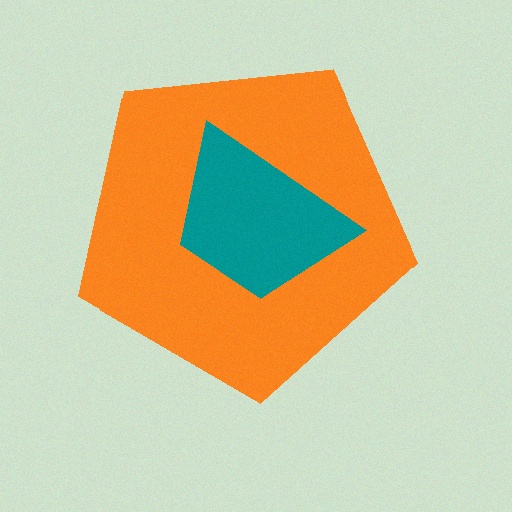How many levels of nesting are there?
2.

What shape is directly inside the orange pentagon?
The teal trapezoid.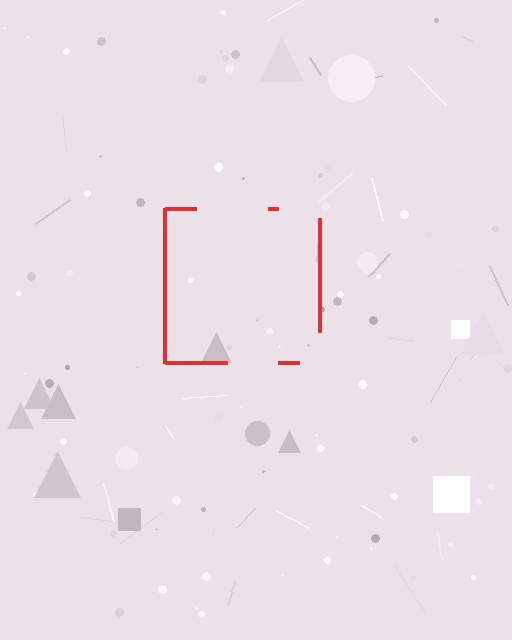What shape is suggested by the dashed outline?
The dashed outline suggests a square.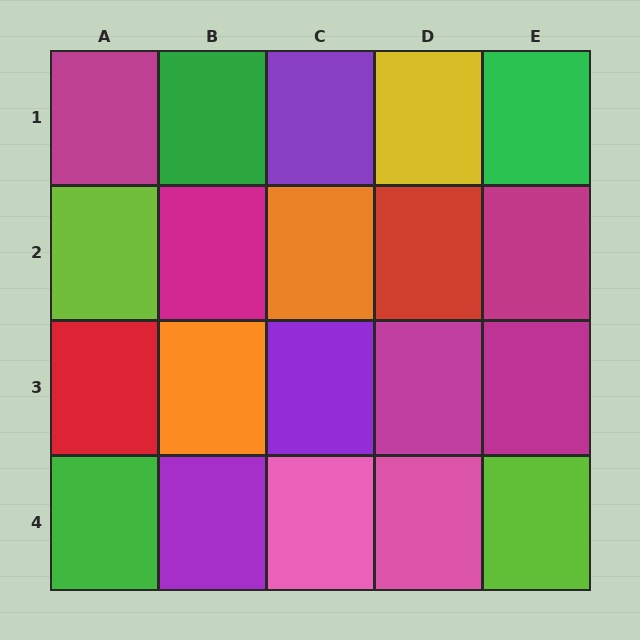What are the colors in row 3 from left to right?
Red, orange, purple, magenta, magenta.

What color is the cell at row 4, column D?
Pink.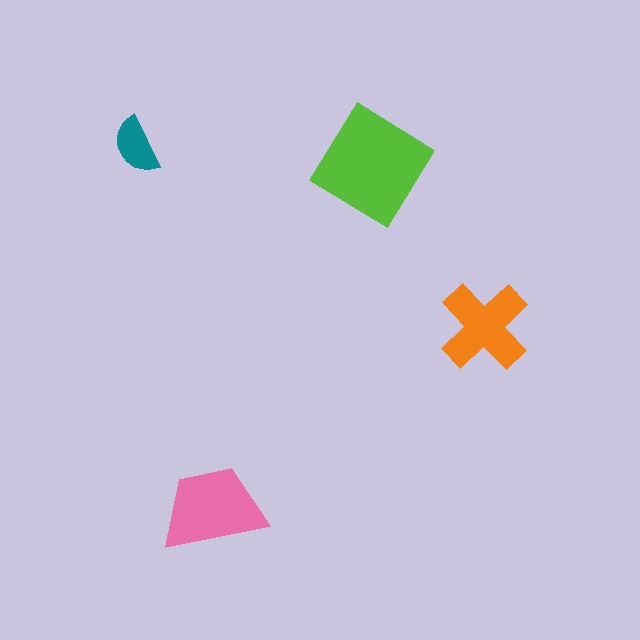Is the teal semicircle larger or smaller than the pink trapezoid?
Smaller.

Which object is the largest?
The lime diamond.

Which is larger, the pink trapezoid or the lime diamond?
The lime diamond.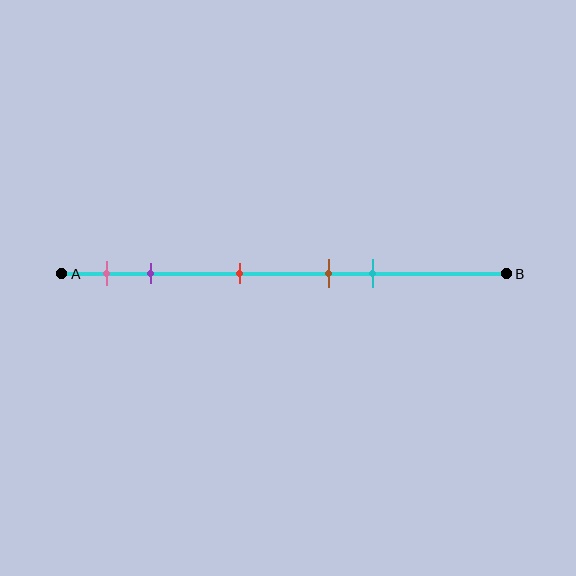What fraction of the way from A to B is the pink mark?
The pink mark is approximately 10% (0.1) of the way from A to B.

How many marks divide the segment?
There are 5 marks dividing the segment.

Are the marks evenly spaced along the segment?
No, the marks are not evenly spaced.